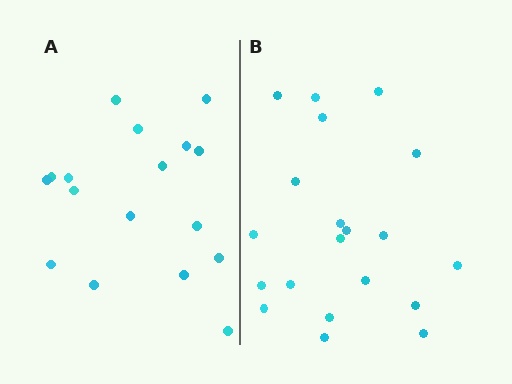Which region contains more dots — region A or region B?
Region B (the right region) has more dots.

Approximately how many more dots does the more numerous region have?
Region B has just a few more — roughly 2 or 3 more dots than region A.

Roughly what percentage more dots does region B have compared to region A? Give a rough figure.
About 20% more.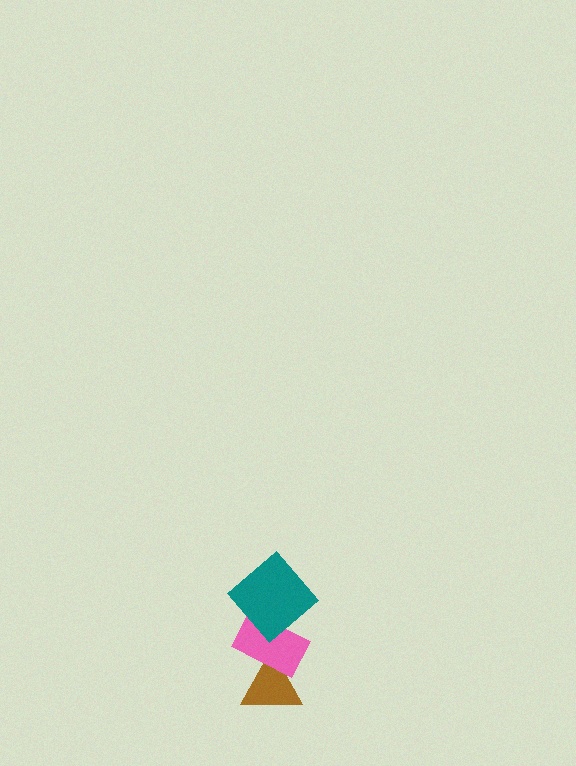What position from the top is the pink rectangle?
The pink rectangle is 2nd from the top.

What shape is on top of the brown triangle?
The pink rectangle is on top of the brown triangle.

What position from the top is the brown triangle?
The brown triangle is 3rd from the top.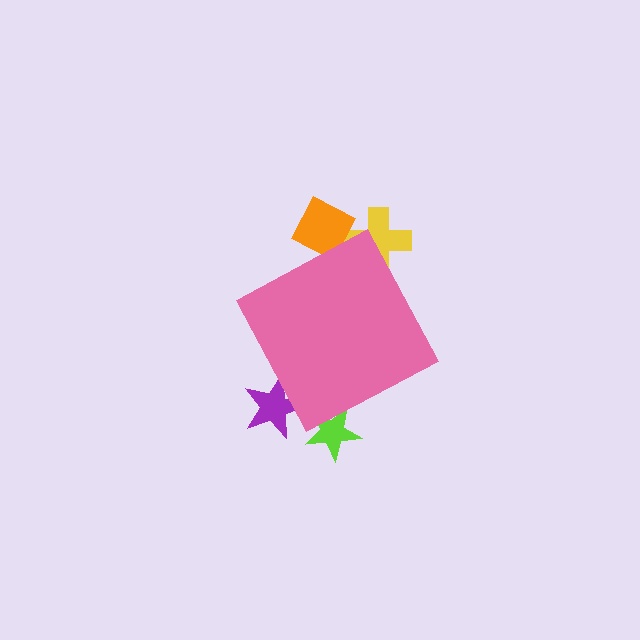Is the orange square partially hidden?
Yes, the orange square is partially hidden behind the pink diamond.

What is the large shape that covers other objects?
A pink diamond.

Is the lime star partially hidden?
Yes, the lime star is partially hidden behind the pink diamond.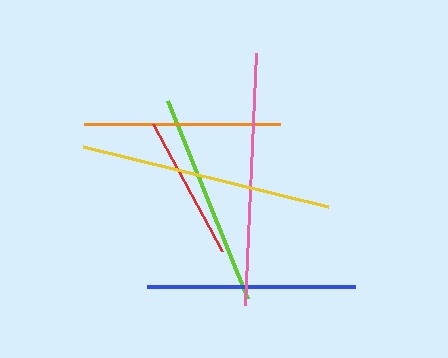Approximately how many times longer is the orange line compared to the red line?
The orange line is approximately 1.4 times the length of the red line.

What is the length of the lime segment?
The lime segment is approximately 213 pixels long.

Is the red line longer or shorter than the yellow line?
The yellow line is longer than the red line.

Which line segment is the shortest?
The red line is the shortest at approximately 144 pixels.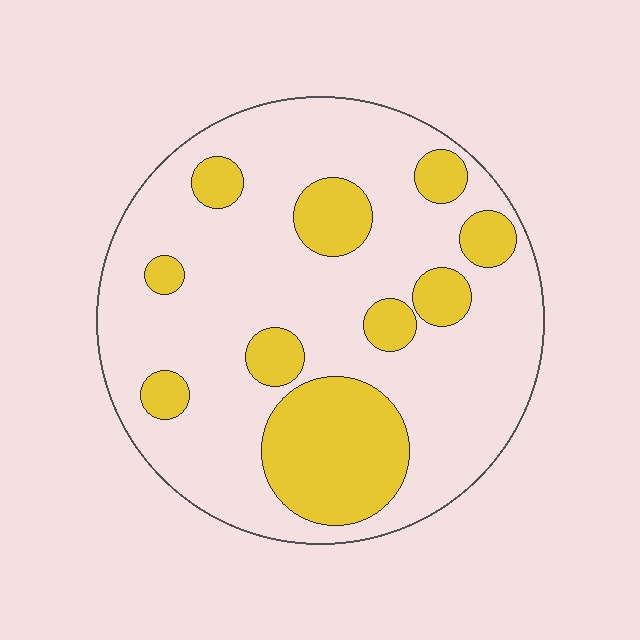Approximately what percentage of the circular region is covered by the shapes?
Approximately 25%.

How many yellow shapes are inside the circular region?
10.